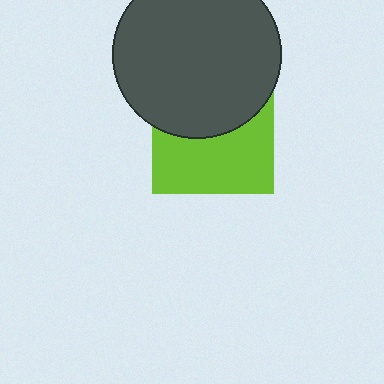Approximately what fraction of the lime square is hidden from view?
Roughly 46% of the lime square is hidden behind the dark gray circle.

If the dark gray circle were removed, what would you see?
You would see the complete lime square.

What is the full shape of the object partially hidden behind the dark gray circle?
The partially hidden object is a lime square.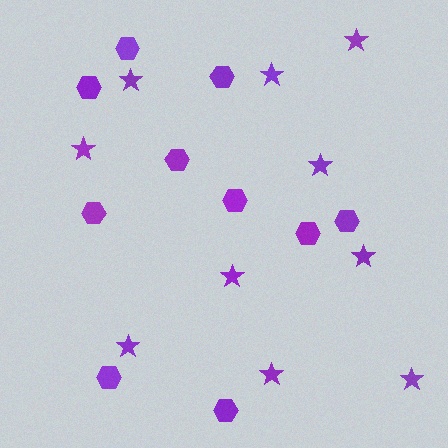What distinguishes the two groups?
There are 2 groups: one group of hexagons (10) and one group of stars (10).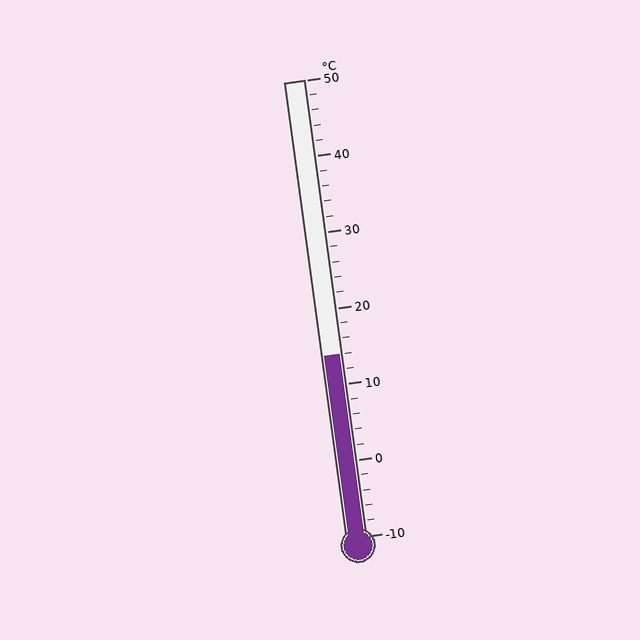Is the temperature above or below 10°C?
The temperature is above 10°C.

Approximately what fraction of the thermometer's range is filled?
The thermometer is filled to approximately 40% of its range.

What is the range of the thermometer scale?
The thermometer scale ranges from -10°C to 50°C.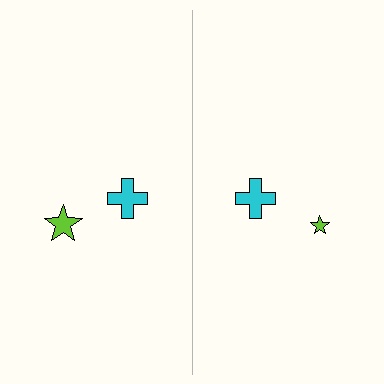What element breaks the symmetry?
The lime star on the right side has a different size than its mirror counterpart.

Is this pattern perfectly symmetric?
No, the pattern is not perfectly symmetric. The lime star on the right side has a different size than its mirror counterpart.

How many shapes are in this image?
There are 4 shapes in this image.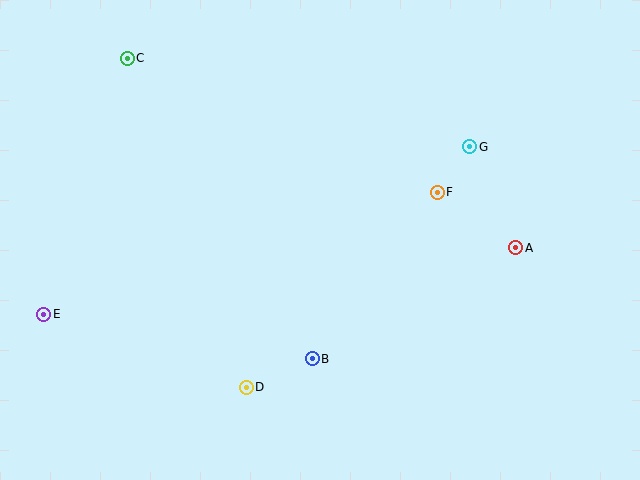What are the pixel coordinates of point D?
Point D is at (246, 387).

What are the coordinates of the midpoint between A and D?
The midpoint between A and D is at (381, 317).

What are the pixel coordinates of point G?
Point G is at (470, 147).